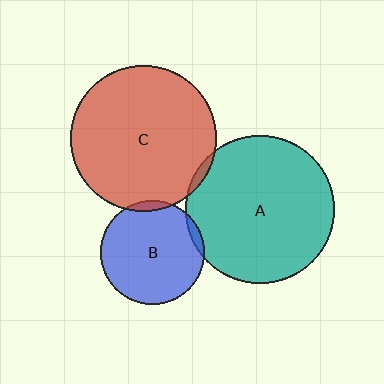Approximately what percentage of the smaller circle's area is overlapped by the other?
Approximately 5%.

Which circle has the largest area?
Circle A (teal).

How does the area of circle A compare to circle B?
Approximately 2.0 times.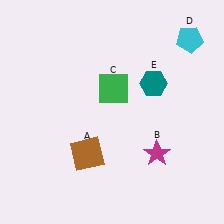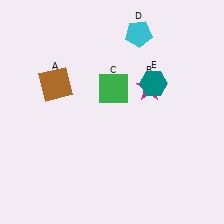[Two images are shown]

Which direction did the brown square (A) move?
The brown square (A) moved up.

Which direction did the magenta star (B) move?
The magenta star (B) moved up.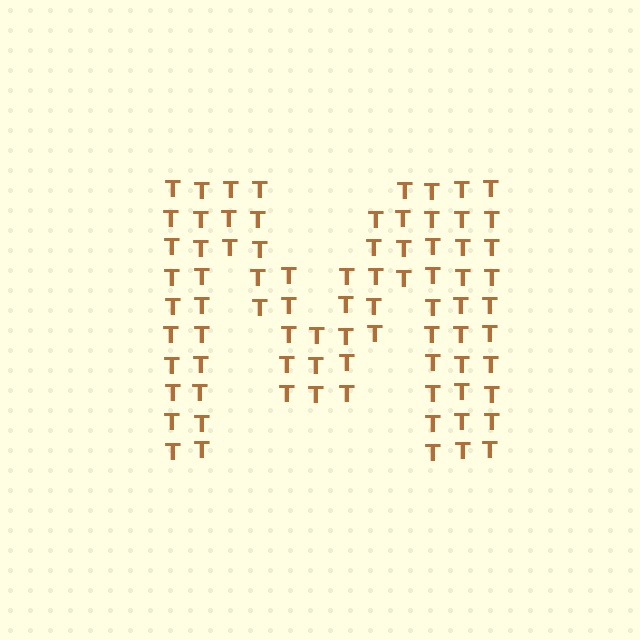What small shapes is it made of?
It is made of small letter T's.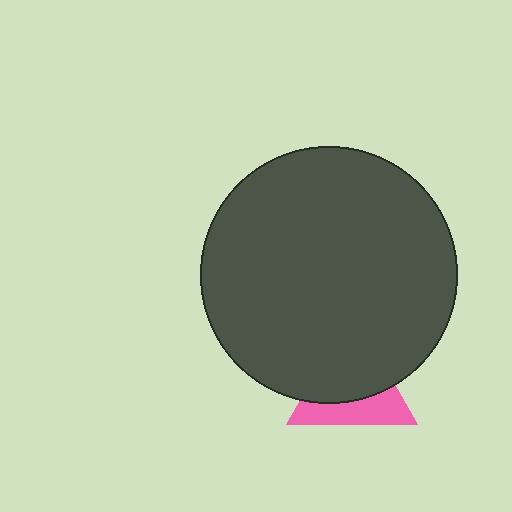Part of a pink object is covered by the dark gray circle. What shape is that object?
It is a triangle.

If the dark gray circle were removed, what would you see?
You would see the complete pink triangle.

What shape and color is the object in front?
The object in front is a dark gray circle.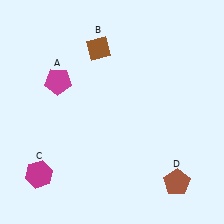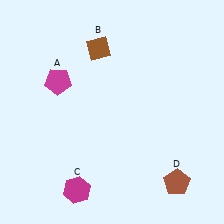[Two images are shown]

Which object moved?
The magenta hexagon (C) moved right.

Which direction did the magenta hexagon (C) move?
The magenta hexagon (C) moved right.